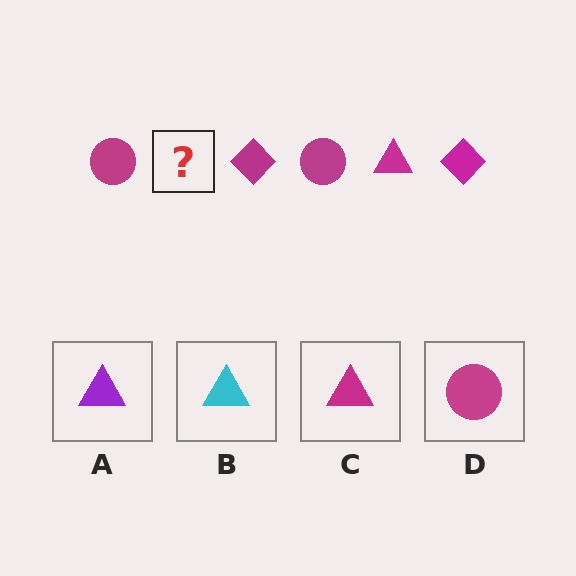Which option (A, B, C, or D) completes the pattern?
C.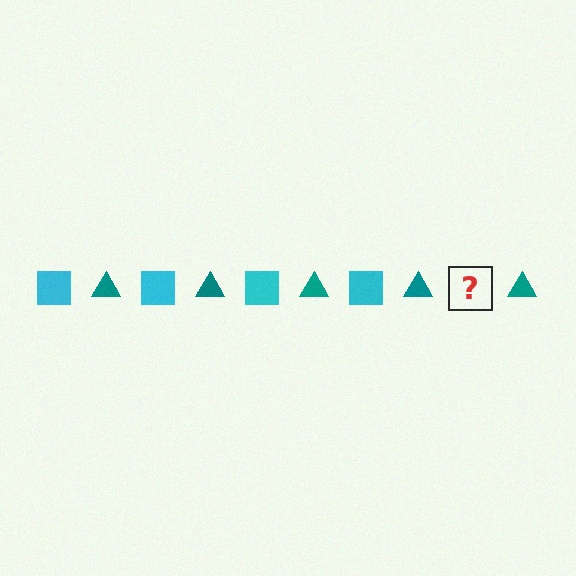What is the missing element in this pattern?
The missing element is a cyan square.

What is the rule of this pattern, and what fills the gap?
The rule is that the pattern alternates between cyan square and teal triangle. The gap should be filled with a cyan square.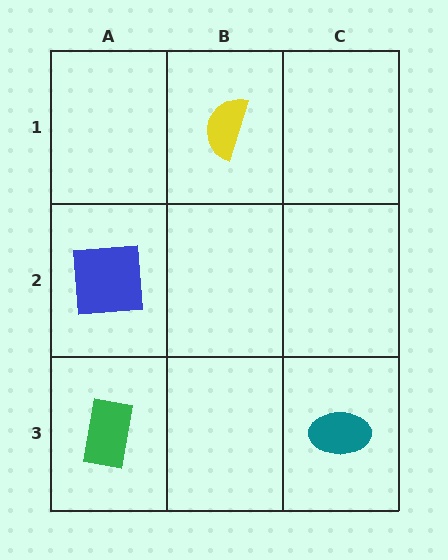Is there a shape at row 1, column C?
No, that cell is empty.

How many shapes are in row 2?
1 shape.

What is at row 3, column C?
A teal ellipse.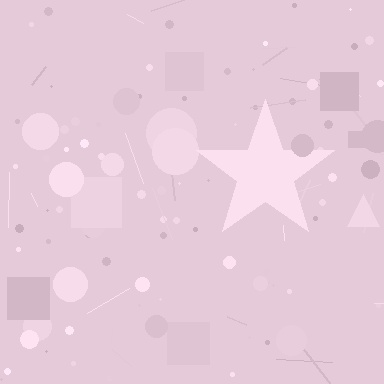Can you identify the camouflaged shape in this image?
The camouflaged shape is a star.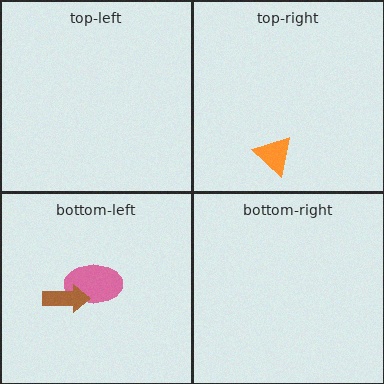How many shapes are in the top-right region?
1.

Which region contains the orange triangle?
The top-right region.